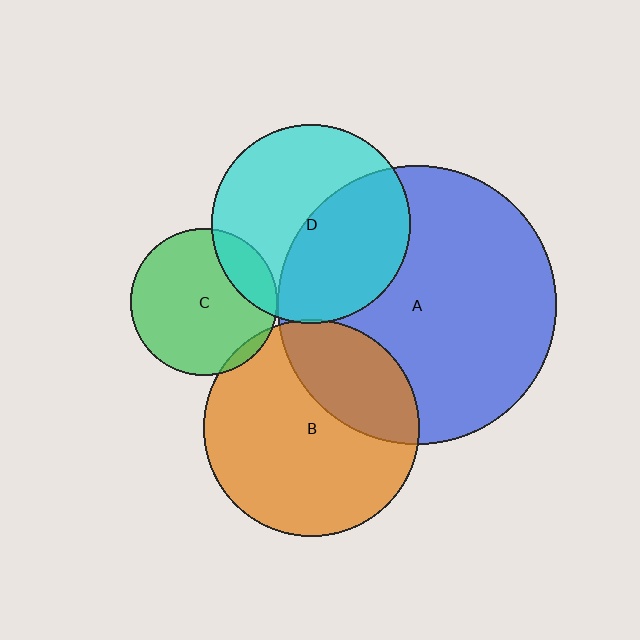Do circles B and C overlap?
Yes.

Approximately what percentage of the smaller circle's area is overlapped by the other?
Approximately 5%.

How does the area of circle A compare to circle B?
Approximately 1.7 times.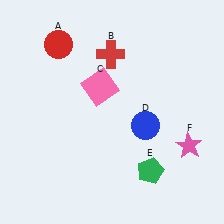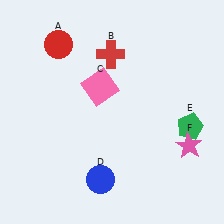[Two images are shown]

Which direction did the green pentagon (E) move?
The green pentagon (E) moved up.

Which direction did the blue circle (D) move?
The blue circle (D) moved down.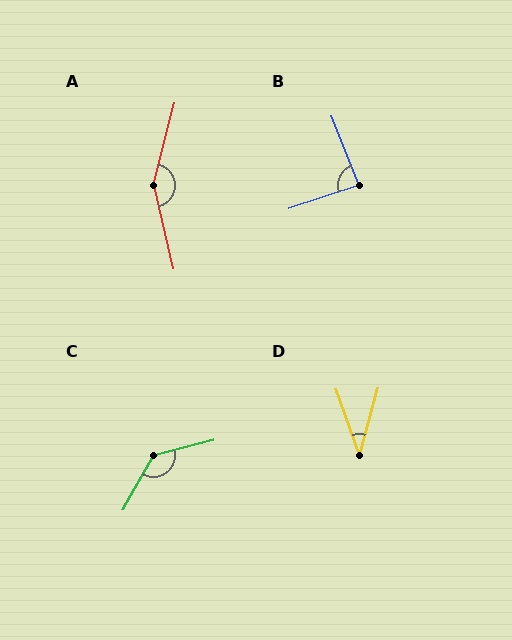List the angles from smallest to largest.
D (35°), B (87°), C (134°), A (152°).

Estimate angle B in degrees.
Approximately 87 degrees.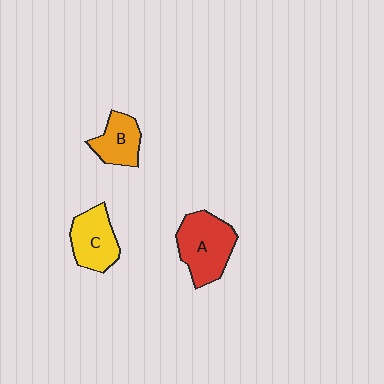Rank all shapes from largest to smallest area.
From largest to smallest: A (red), C (yellow), B (orange).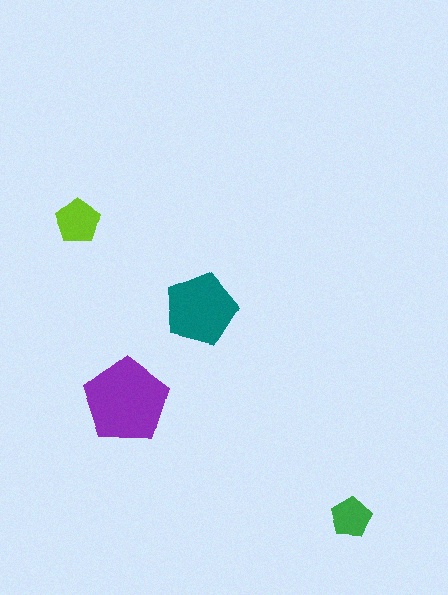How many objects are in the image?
There are 4 objects in the image.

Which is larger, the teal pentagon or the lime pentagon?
The teal one.